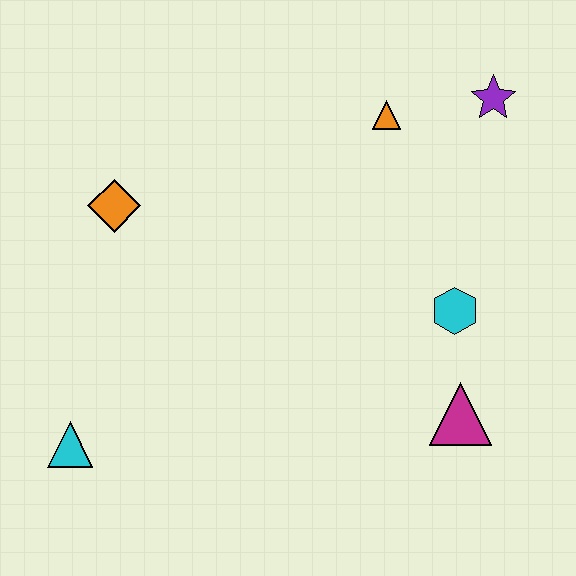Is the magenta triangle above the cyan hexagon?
No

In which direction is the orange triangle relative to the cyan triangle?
The orange triangle is above the cyan triangle.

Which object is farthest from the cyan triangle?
The purple star is farthest from the cyan triangle.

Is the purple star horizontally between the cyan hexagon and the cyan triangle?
No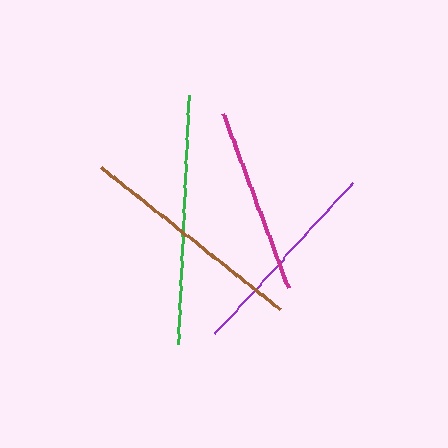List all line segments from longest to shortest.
From longest to shortest: green, brown, purple, magenta.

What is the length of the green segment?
The green segment is approximately 249 pixels long.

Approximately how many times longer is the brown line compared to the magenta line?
The brown line is approximately 1.2 times the length of the magenta line.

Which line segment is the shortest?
The magenta line is the shortest at approximately 186 pixels.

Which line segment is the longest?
The green line is the longest at approximately 249 pixels.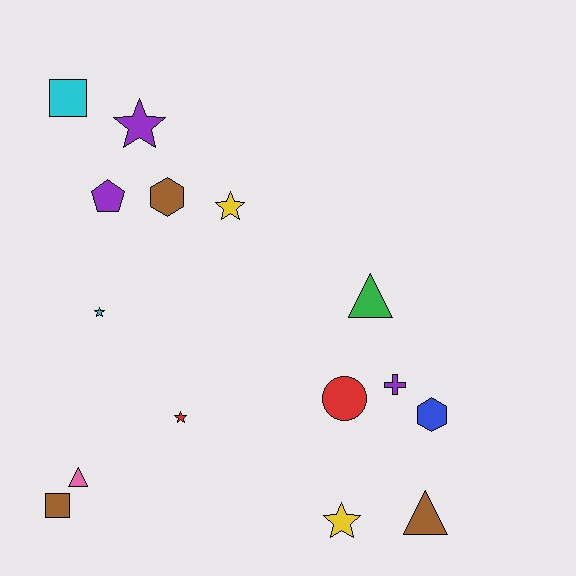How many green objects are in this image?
There is 1 green object.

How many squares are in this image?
There are 2 squares.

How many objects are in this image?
There are 15 objects.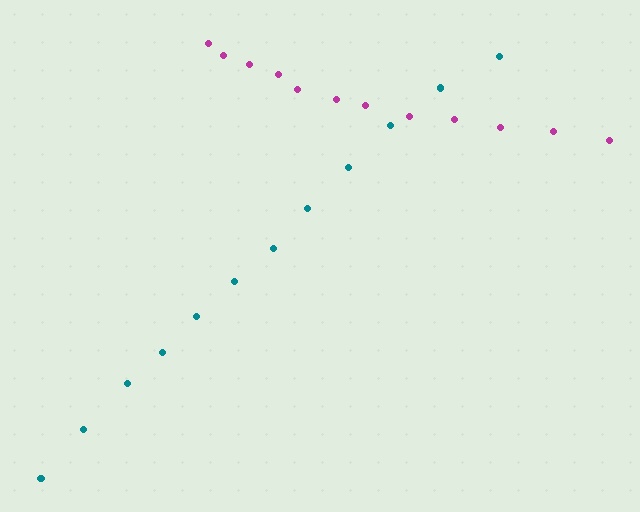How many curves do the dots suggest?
There are 2 distinct paths.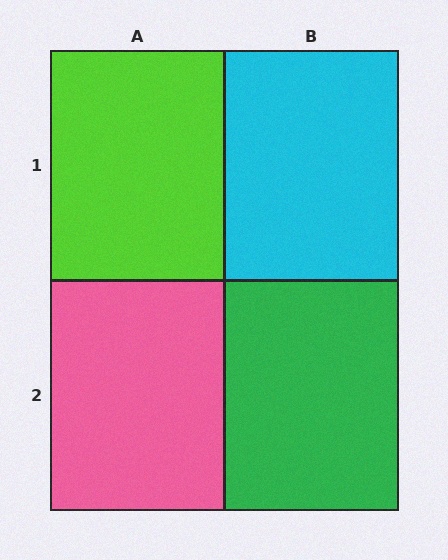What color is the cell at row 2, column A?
Pink.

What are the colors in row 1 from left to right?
Lime, cyan.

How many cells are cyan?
1 cell is cyan.